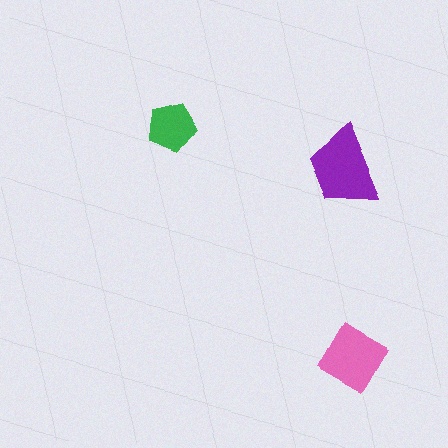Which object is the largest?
The purple trapezoid.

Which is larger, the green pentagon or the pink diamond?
The pink diamond.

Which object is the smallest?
The green pentagon.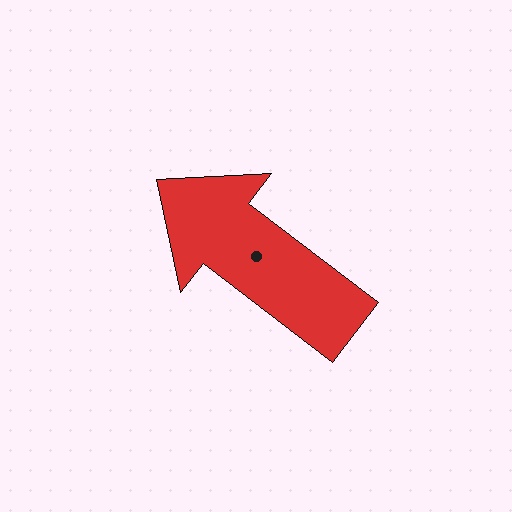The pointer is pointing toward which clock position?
Roughly 10 o'clock.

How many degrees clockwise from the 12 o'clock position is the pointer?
Approximately 307 degrees.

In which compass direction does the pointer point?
Northwest.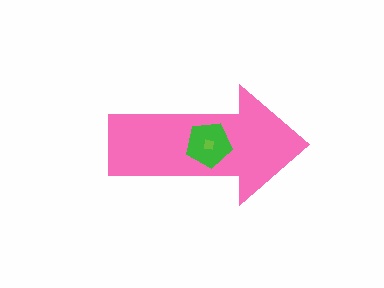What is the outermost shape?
The pink arrow.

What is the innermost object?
The lime square.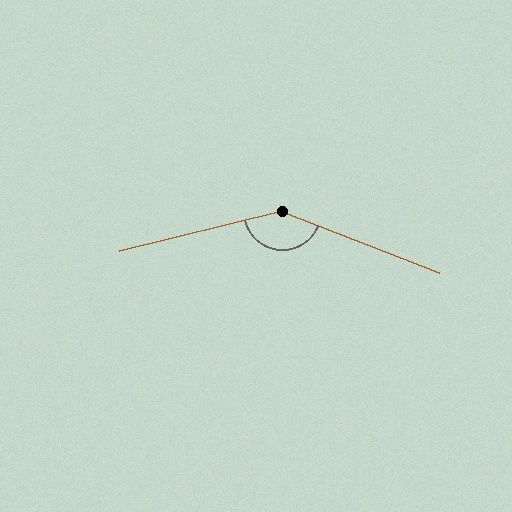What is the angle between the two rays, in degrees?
Approximately 145 degrees.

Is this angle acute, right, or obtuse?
It is obtuse.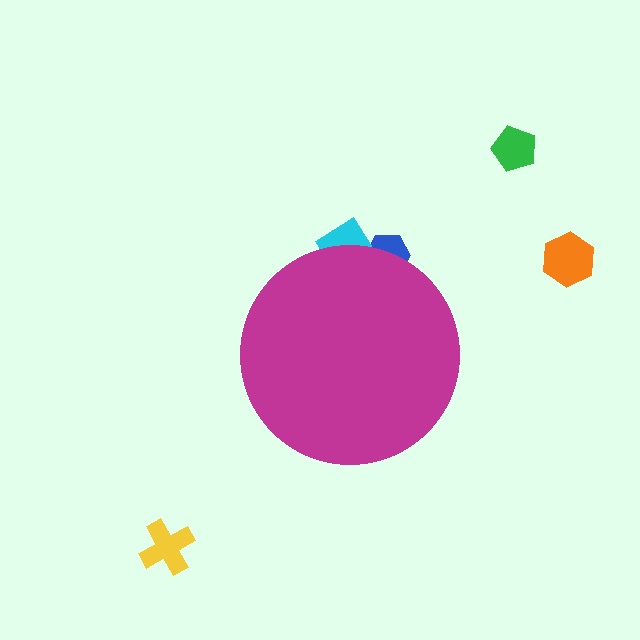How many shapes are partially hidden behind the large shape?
2 shapes are partially hidden.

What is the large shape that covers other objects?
A magenta circle.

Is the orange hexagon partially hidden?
No, the orange hexagon is fully visible.